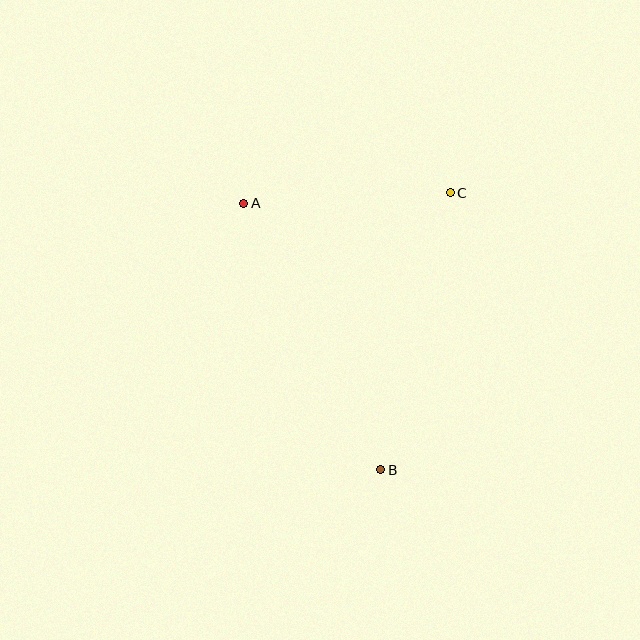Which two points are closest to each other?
Points A and C are closest to each other.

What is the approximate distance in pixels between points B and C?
The distance between B and C is approximately 285 pixels.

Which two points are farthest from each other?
Points A and B are farthest from each other.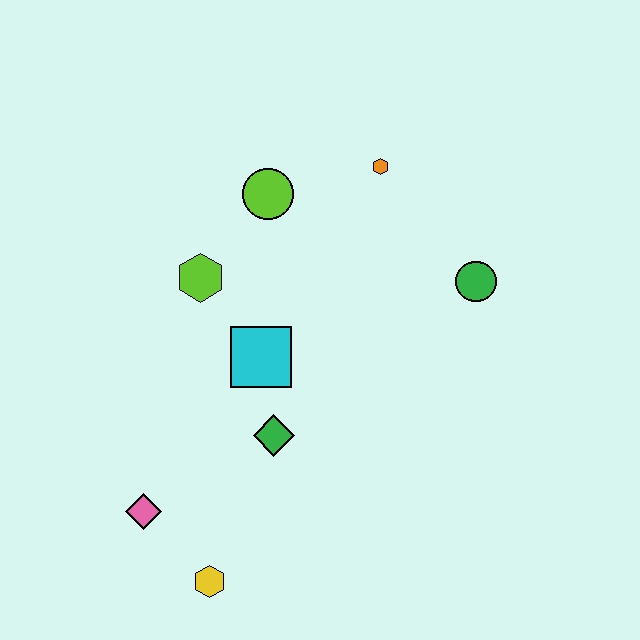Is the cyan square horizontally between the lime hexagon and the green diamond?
Yes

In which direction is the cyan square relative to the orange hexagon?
The cyan square is below the orange hexagon.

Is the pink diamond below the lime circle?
Yes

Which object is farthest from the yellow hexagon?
The orange hexagon is farthest from the yellow hexagon.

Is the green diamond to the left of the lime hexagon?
No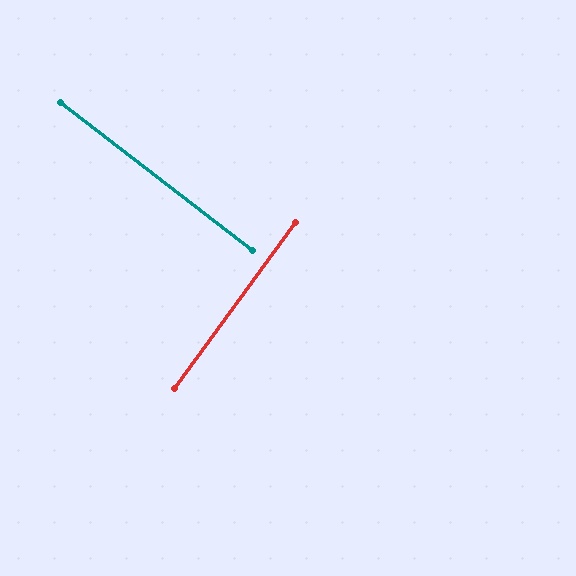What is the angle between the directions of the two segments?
Approximately 88 degrees.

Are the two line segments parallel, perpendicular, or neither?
Perpendicular — they meet at approximately 88°.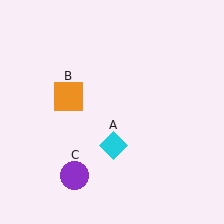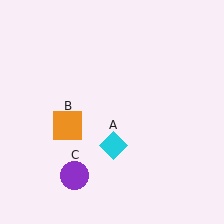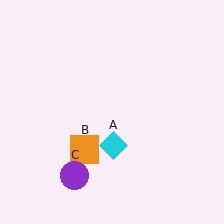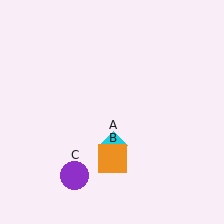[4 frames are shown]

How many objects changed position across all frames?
1 object changed position: orange square (object B).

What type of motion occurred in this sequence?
The orange square (object B) rotated counterclockwise around the center of the scene.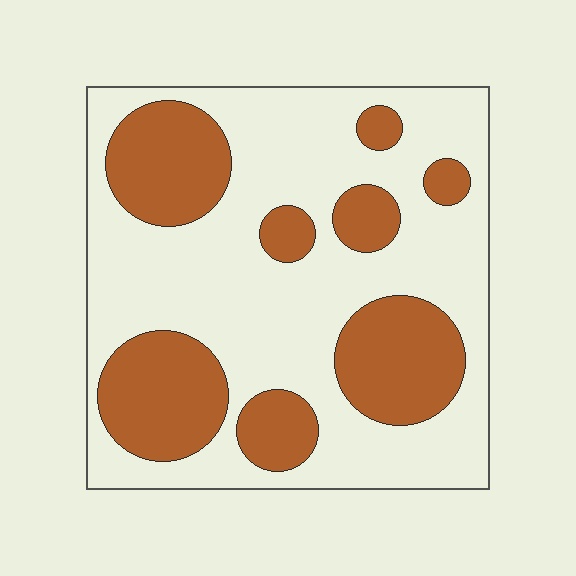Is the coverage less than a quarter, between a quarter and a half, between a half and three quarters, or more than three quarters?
Between a quarter and a half.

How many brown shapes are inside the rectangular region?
8.